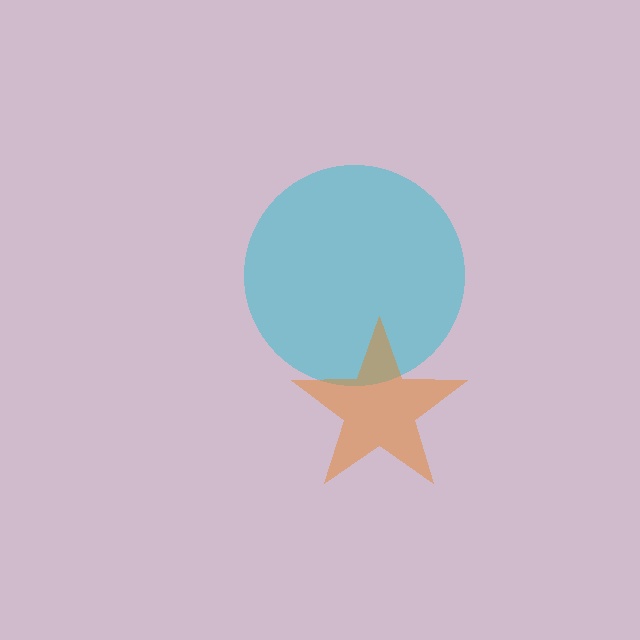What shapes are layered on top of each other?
The layered shapes are: a cyan circle, an orange star.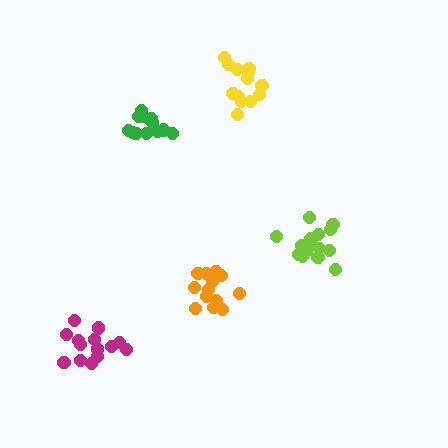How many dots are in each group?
Group 1: 15 dots, Group 2: 14 dots, Group 3: 13 dots, Group 4: 13 dots, Group 5: 13 dots (68 total).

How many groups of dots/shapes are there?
There are 5 groups.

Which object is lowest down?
The magenta cluster is bottommost.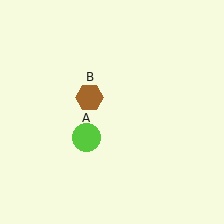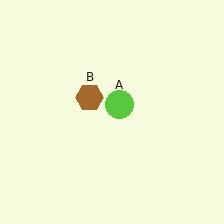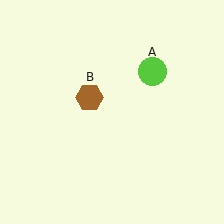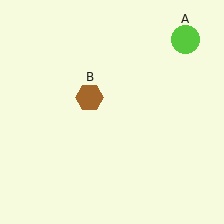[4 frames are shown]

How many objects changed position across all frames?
1 object changed position: lime circle (object A).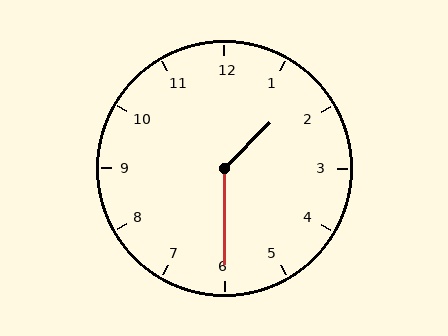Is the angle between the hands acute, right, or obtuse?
It is obtuse.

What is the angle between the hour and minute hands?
Approximately 135 degrees.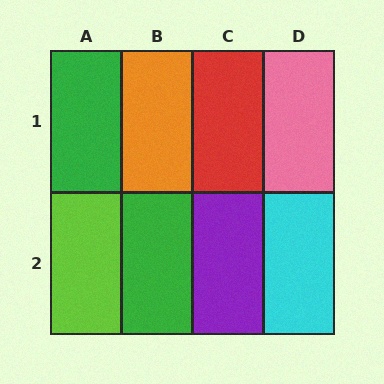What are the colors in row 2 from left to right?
Lime, green, purple, cyan.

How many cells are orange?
1 cell is orange.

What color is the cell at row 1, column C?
Red.